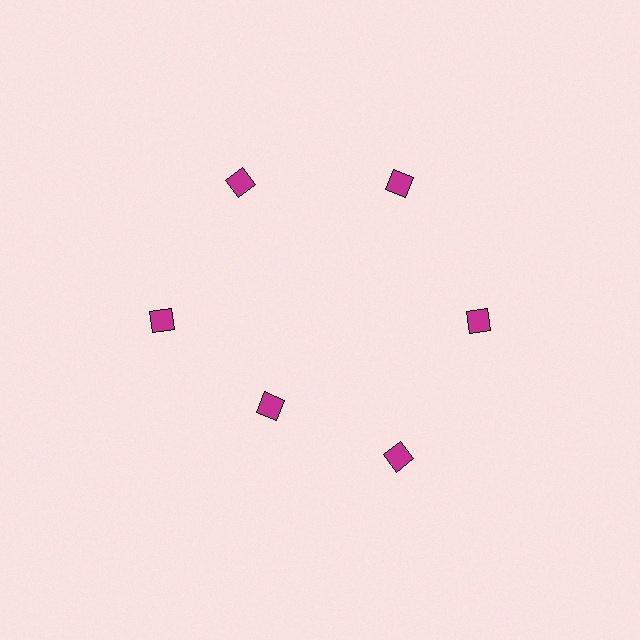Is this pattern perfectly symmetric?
No. The 6 magenta diamonds are arranged in a ring, but one element near the 7 o'clock position is pulled inward toward the center, breaking the 6-fold rotational symmetry.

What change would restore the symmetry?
The symmetry would be restored by moving it outward, back onto the ring so that all 6 diamonds sit at equal angles and equal distance from the center.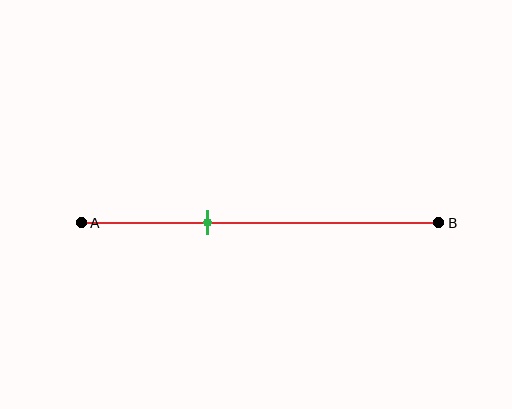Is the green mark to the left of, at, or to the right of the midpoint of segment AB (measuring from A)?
The green mark is to the left of the midpoint of segment AB.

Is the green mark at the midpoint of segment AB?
No, the mark is at about 35% from A, not at the 50% midpoint.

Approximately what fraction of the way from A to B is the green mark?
The green mark is approximately 35% of the way from A to B.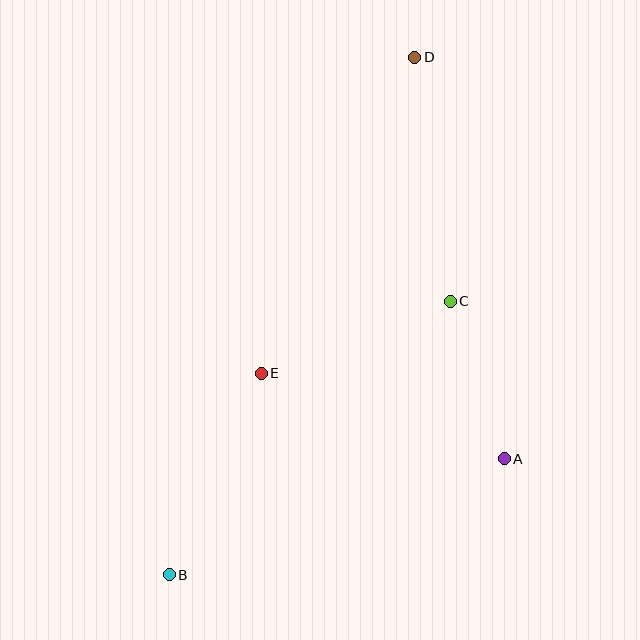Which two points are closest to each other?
Points A and C are closest to each other.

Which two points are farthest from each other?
Points B and D are farthest from each other.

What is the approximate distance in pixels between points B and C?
The distance between B and C is approximately 392 pixels.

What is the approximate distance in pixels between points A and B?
The distance between A and B is approximately 354 pixels.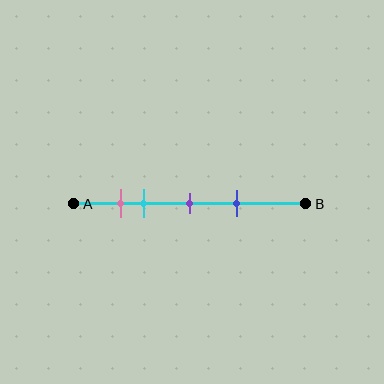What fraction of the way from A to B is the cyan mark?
The cyan mark is approximately 30% (0.3) of the way from A to B.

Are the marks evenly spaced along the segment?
No, the marks are not evenly spaced.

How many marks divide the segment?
There are 4 marks dividing the segment.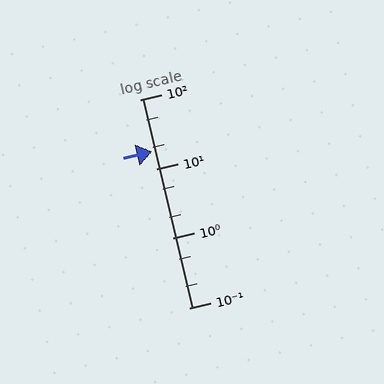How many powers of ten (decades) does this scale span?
The scale spans 3 decades, from 0.1 to 100.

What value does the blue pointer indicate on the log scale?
The pointer indicates approximately 18.